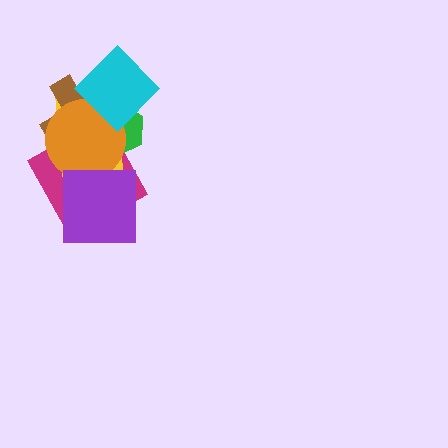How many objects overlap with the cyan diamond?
4 objects overlap with the cyan diamond.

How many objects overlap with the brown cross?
5 objects overlap with the brown cross.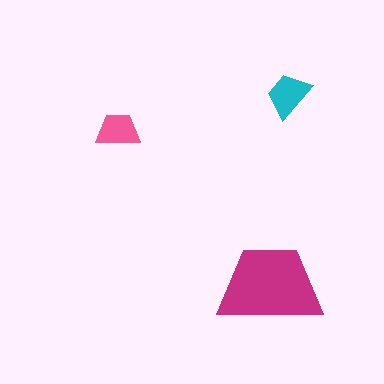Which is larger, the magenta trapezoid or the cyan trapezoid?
The magenta one.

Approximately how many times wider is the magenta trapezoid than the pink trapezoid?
About 2.5 times wider.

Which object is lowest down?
The magenta trapezoid is bottommost.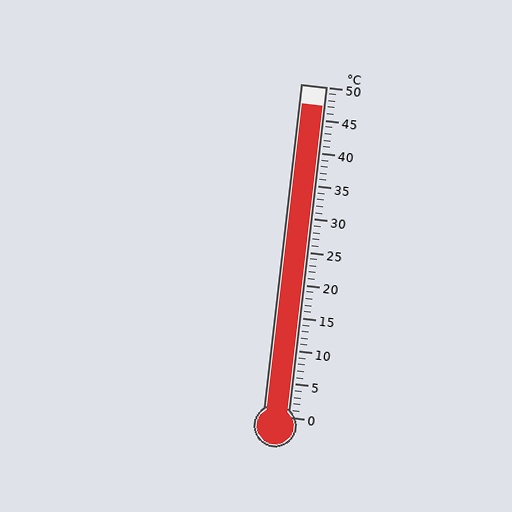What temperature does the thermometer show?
The thermometer shows approximately 47°C.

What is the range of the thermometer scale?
The thermometer scale ranges from 0°C to 50°C.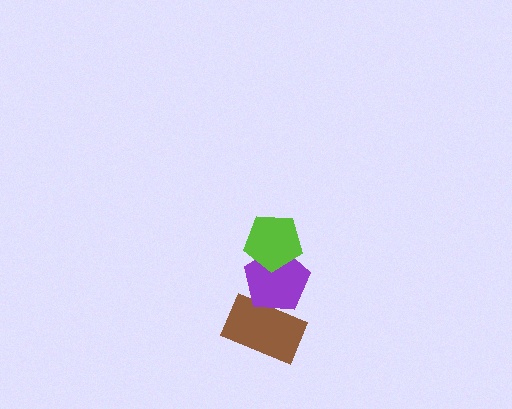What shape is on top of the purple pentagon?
The lime pentagon is on top of the purple pentagon.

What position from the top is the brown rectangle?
The brown rectangle is 3rd from the top.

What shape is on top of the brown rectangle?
The purple pentagon is on top of the brown rectangle.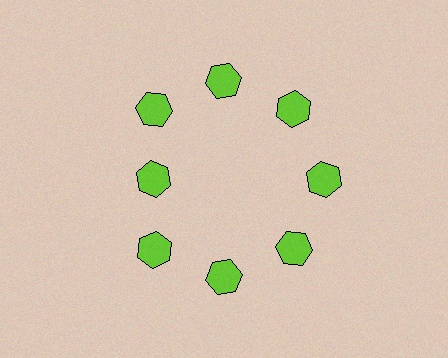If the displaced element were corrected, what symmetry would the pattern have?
It would have 8-fold rotational symmetry — the pattern would map onto itself every 45 degrees.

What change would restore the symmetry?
The symmetry would be restored by moving it outward, back onto the ring so that all 8 hexagons sit at equal angles and equal distance from the center.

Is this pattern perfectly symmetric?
No. The 8 lime hexagons are arranged in a ring, but one element near the 9 o'clock position is pulled inward toward the center, breaking the 8-fold rotational symmetry.